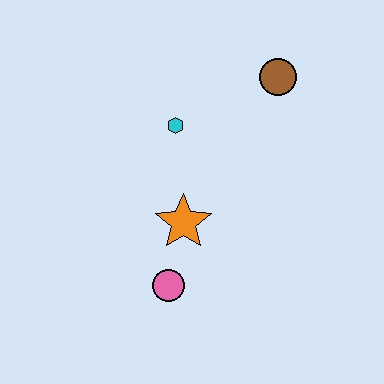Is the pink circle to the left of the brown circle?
Yes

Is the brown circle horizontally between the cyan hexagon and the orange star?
No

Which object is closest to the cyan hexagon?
The orange star is closest to the cyan hexagon.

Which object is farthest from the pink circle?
The brown circle is farthest from the pink circle.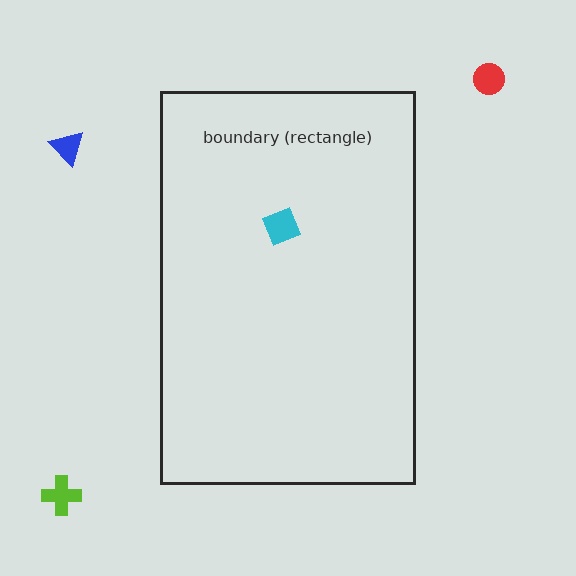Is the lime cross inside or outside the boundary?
Outside.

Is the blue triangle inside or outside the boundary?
Outside.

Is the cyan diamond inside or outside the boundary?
Inside.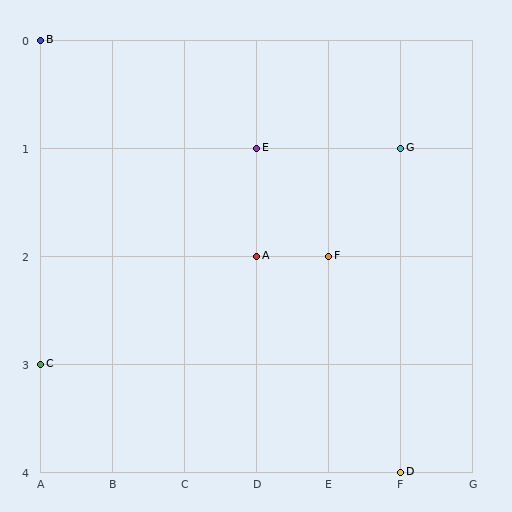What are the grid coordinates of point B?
Point B is at grid coordinates (A, 0).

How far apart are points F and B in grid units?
Points F and B are 4 columns and 2 rows apart (about 4.5 grid units diagonally).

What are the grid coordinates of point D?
Point D is at grid coordinates (F, 4).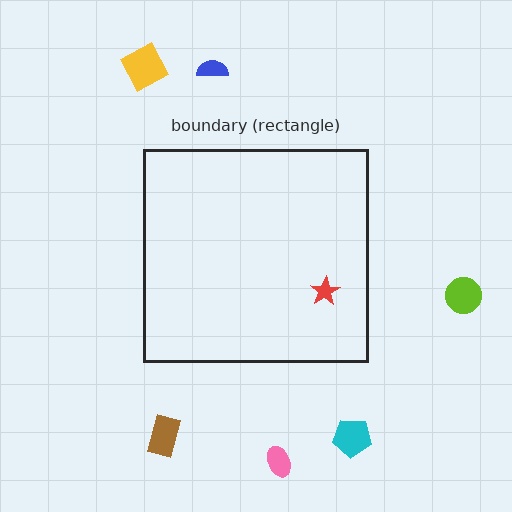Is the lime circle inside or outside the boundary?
Outside.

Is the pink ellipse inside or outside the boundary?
Outside.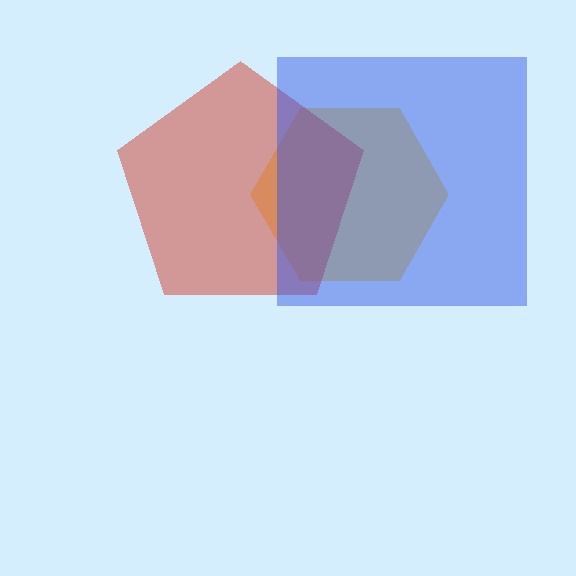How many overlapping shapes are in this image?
There are 3 overlapping shapes in the image.